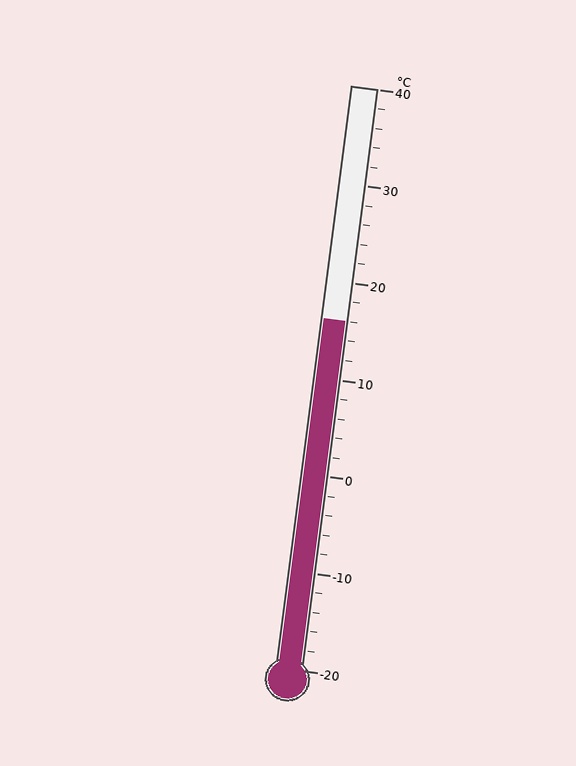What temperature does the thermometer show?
The thermometer shows approximately 16°C.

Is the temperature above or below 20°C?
The temperature is below 20°C.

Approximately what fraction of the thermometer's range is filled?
The thermometer is filled to approximately 60% of its range.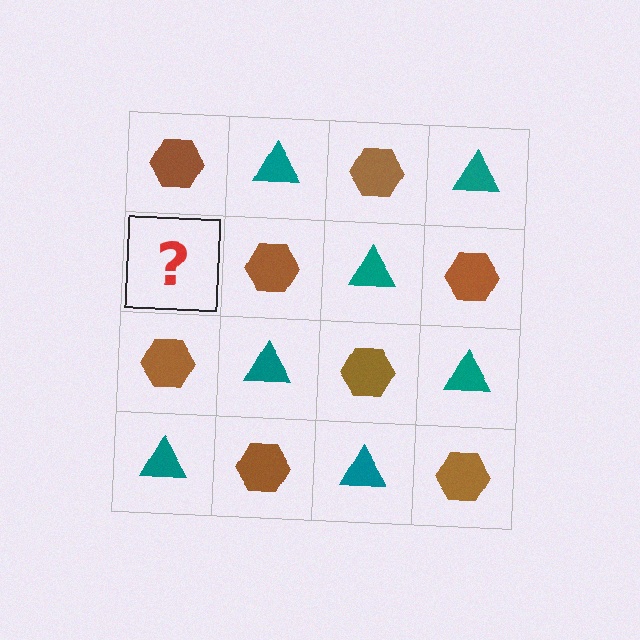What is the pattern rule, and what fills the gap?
The rule is that it alternates brown hexagon and teal triangle in a checkerboard pattern. The gap should be filled with a teal triangle.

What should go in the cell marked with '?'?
The missing cell should contain a teal triangle.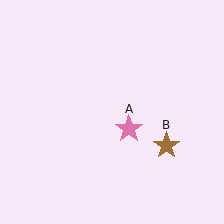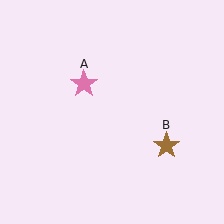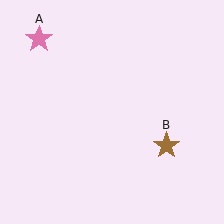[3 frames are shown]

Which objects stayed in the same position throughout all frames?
Brown star (object B) remained stationary.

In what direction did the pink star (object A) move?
The pink star (object A) moved up and to the left.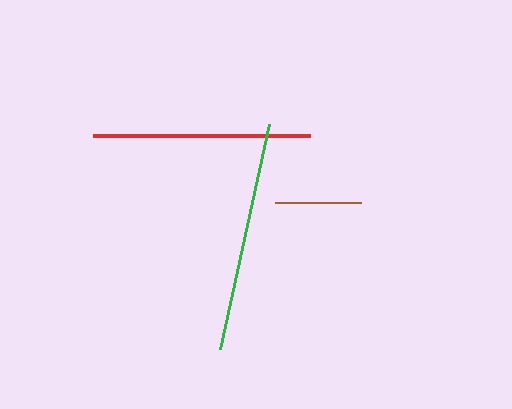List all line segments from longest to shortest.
From longest to shortest: green, red, brown.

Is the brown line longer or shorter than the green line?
The green line is longer than the brown line.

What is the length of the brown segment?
The brown segment is approximately 86 pixels long.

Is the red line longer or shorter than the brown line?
The red line is longer than the brown line.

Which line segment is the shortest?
The brown line is the shortest at approximately 86 pixels.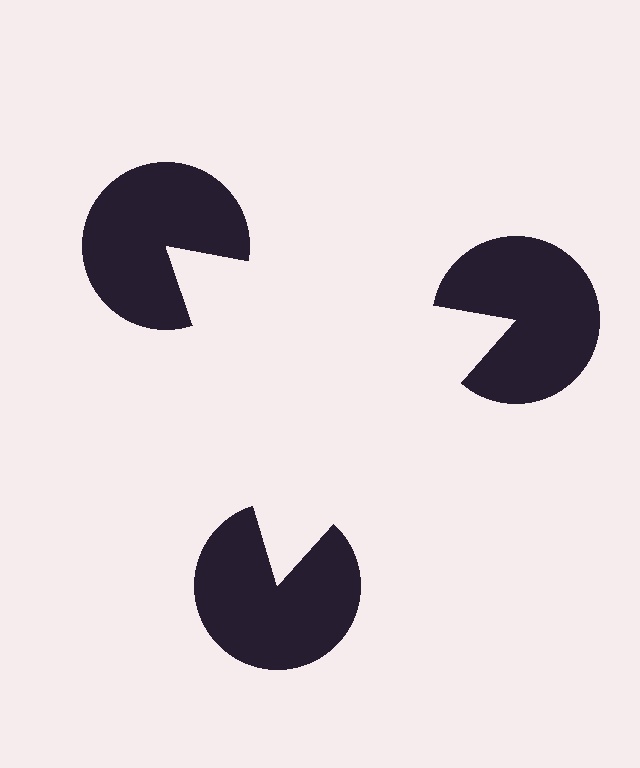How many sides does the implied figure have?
3 sides.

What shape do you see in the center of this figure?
An illusory triangle — its edges are inferred from the aligned wedge cuts in the pac-man discs, not physically drawn.